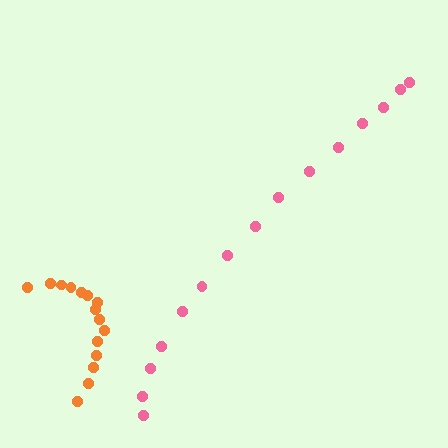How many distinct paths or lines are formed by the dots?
There are 2 distinct paths.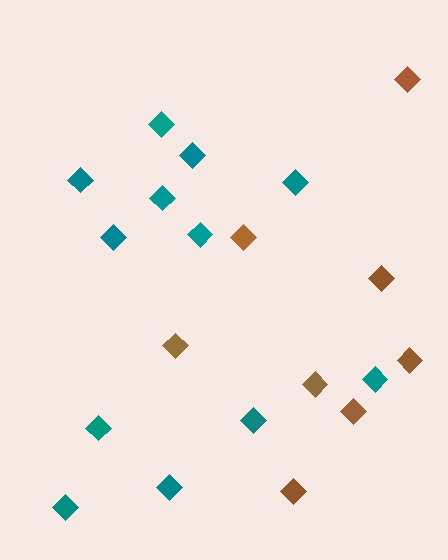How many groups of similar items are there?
There are 2 groups: one group of teal diamonds (12) and one group of brown diamonds (8).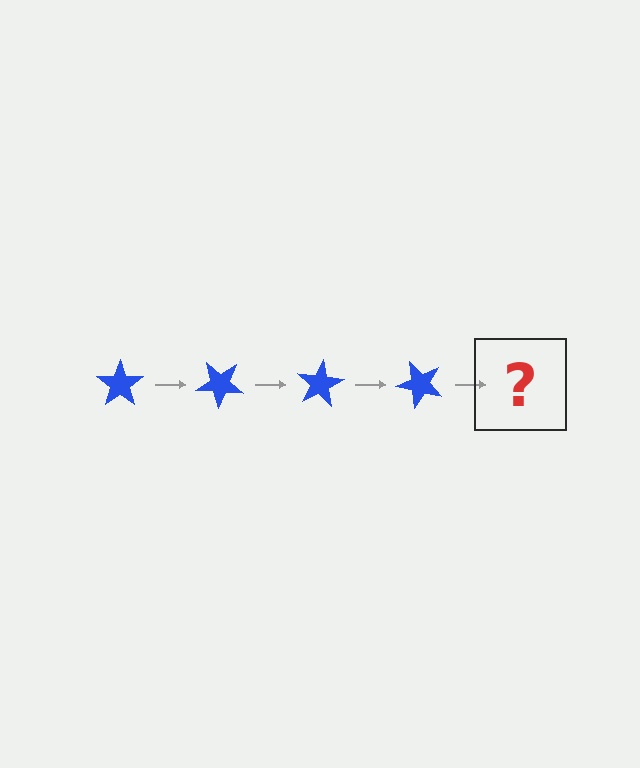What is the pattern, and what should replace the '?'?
The pattern is that the star rotates 40 degrees each step. The '?' should be a blue star rotated 160 degrees.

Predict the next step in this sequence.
The next step is a blue star rotated 160 degrees.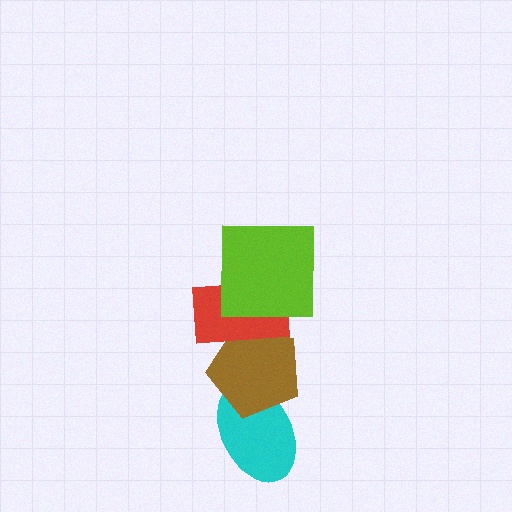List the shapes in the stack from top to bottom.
From top to bottom: the lime square, the red rectangle, the brown pentagon, the cyan ellipse.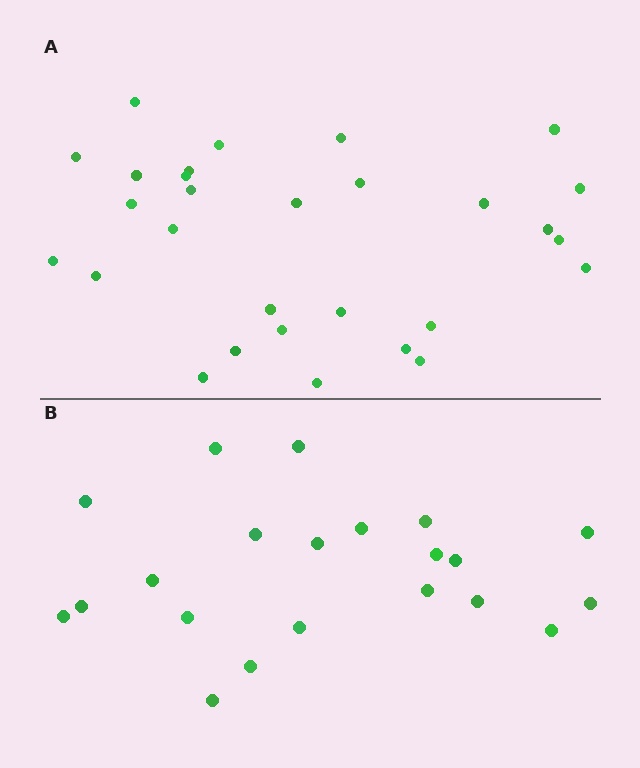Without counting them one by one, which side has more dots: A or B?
Region A (the top region) has more dots.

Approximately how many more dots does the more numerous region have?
Region A has roughly 8 or so more dots than region B.